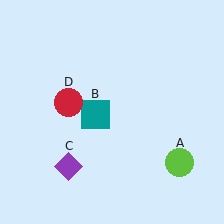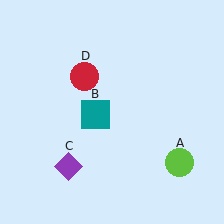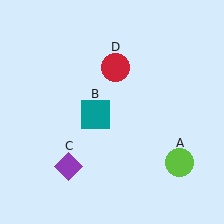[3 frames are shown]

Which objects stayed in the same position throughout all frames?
Lime circle (object A) and teal square (object B) and purple diamond (object C) remained stationary.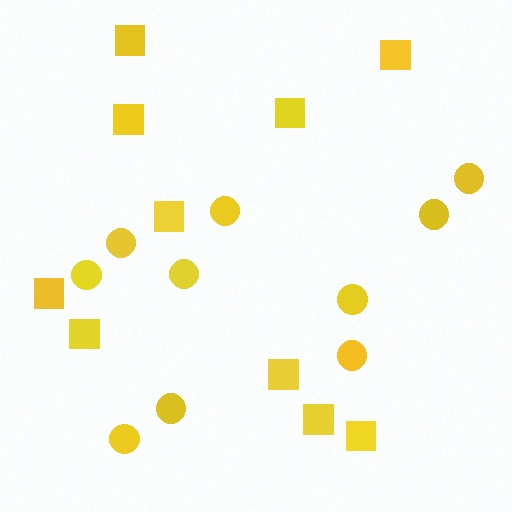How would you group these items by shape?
There are 2 groups: one group of circles (10) and one group of squares (10).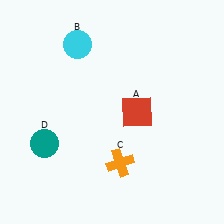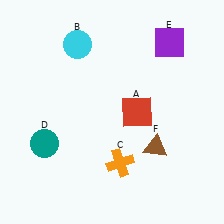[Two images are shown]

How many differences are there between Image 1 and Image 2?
There are 2 differences between the two images.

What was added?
A purple square (E), a brown triangle (F) were added in Image 2.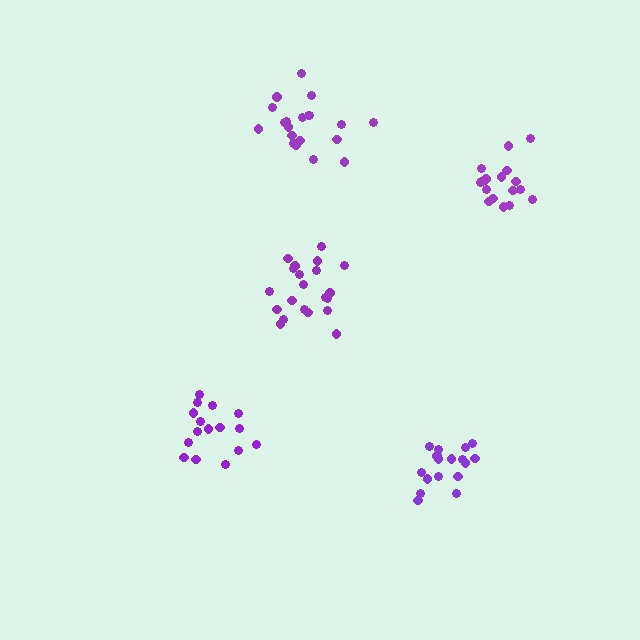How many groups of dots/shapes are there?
There are 5 groups.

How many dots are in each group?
Group 1: 21 dots, Group 2: 18 dots, Group 3: 20 dots, Group 4: 16 dots, Group 5: 17 dots (92 total).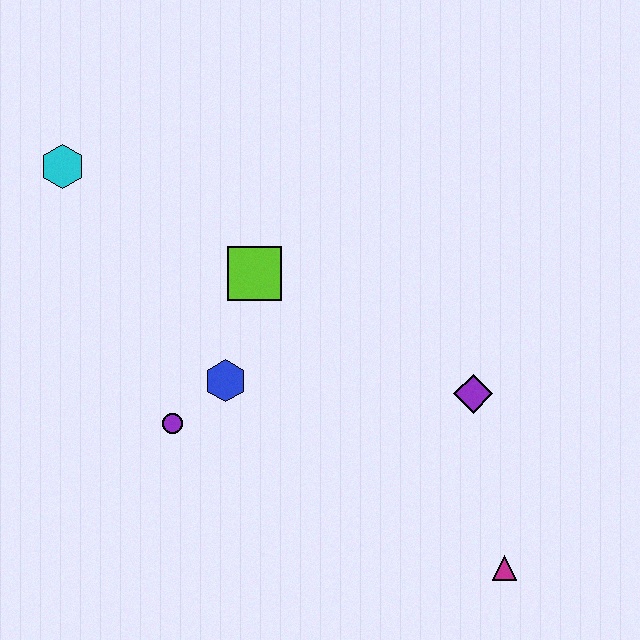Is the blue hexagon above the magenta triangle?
Yes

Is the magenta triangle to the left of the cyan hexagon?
No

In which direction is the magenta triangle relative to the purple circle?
The magenta triangle is to the right of the purple circle.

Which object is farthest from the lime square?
The magenta triangle is farthest from the lime square.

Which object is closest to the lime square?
The blue hexagon is closest to the lime square.